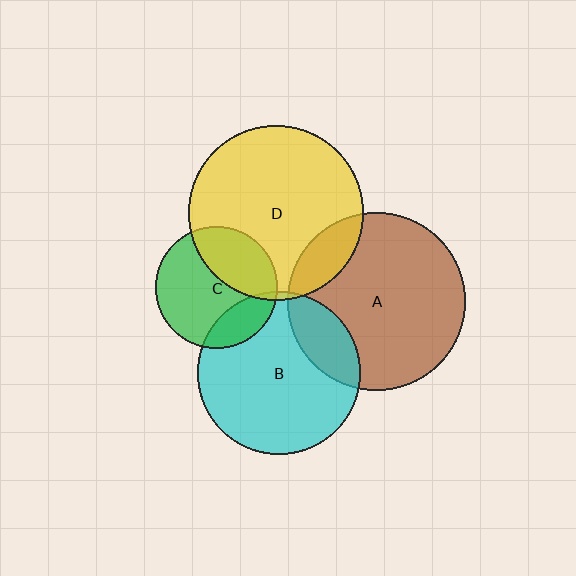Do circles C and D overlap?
Yes.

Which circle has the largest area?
Circle A (brown).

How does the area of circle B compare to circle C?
Approximately 1.8 times.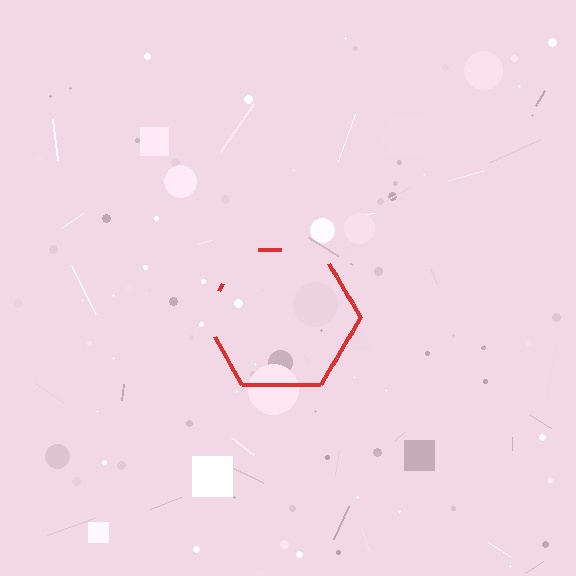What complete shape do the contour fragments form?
The contour fragments form a hexagon.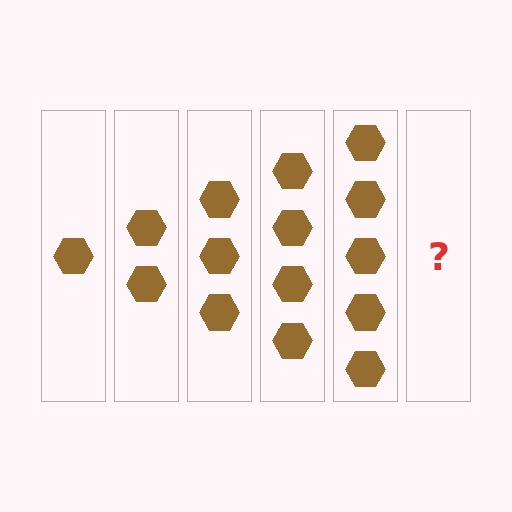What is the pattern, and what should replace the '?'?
The pattern is that each step adds one more hexagon. The '?' should be 6 hexagons.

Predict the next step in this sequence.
The next step is 6 hexagons.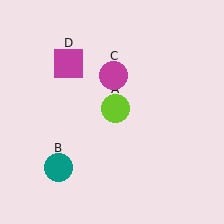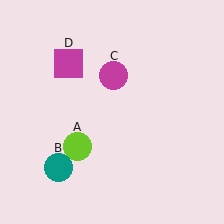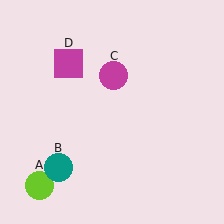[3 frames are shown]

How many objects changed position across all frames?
1 object changed position: lime circle (object A).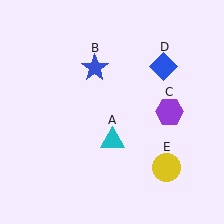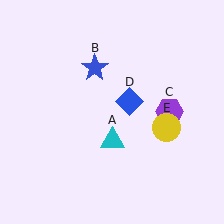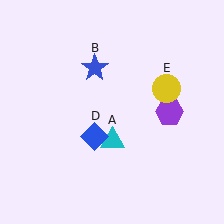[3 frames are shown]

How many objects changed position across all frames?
2 objects changed position: blue diamond (object D), yellow circle (object E).